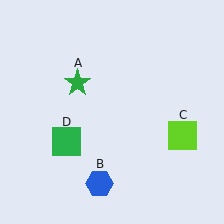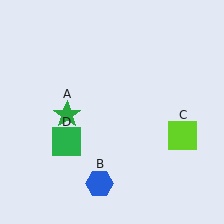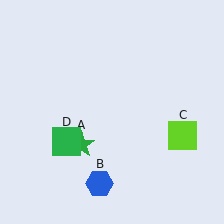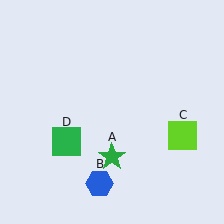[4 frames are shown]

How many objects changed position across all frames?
1 object changed position: green star (object A).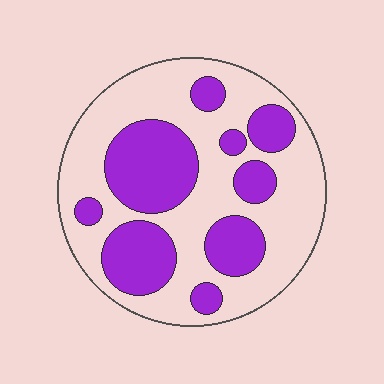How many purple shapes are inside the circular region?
9.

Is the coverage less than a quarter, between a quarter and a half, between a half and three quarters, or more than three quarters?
Between a quarter and a half.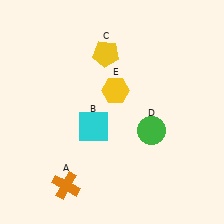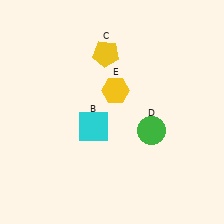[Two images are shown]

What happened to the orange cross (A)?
The orange cross (A) was removed in Image 2. It was in the bottom-left area of Image 1.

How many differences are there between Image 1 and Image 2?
There is 1 difference between the two images.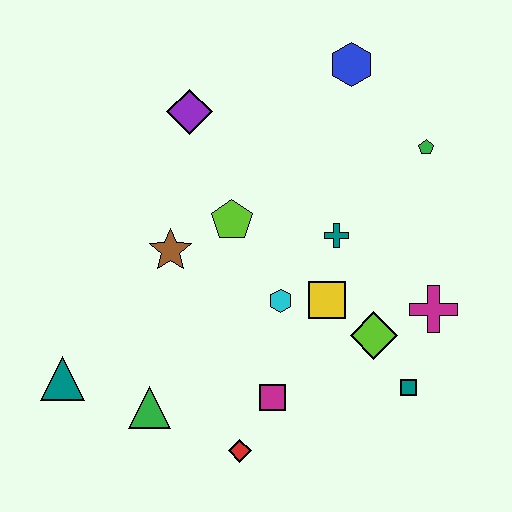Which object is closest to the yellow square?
The cyan hexagon is closest to the yellow square.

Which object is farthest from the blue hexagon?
The teal triangle is farthest from the blue hexagon.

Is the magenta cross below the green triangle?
No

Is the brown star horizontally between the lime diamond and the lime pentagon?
No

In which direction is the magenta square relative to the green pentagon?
The magenta square is below the green pentagon.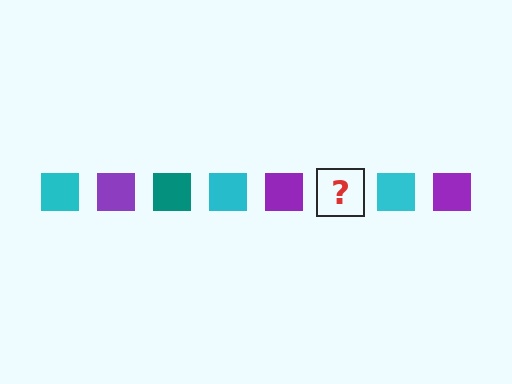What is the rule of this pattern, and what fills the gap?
The rule is that the pattern cycles through cyan, purple, teal squares. The gap should be filled with a teal square.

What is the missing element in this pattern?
The missing element is a teal square.